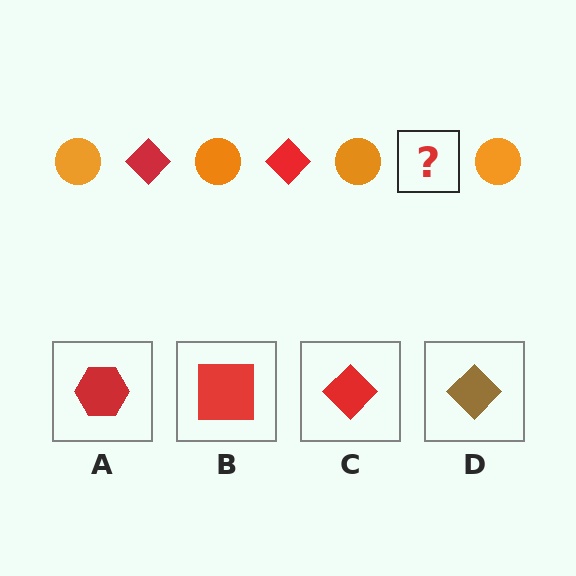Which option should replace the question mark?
Option C.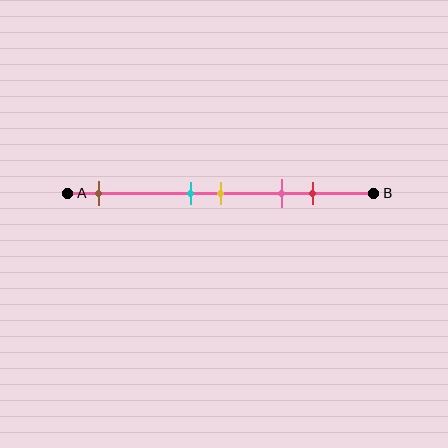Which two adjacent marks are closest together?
The cyan and yellow marks are the closest adjacent pair.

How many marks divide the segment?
There are 5 marks dividing the segment.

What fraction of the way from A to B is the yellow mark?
The yellow mark is approximately 50% (0.5) of the way from A to B.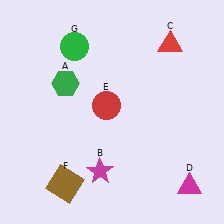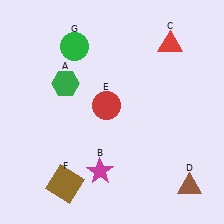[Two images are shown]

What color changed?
The triangle (D) changed from magenta in Image 1 to brown in Image 2.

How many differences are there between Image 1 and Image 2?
There is 1 difference between the two images.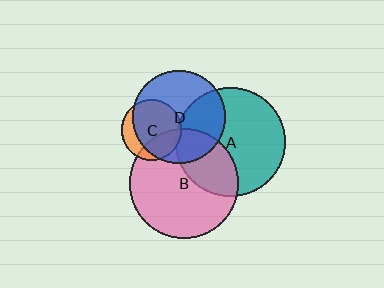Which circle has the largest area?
Circle A (teal).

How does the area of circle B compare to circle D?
Approximately 1.4 times.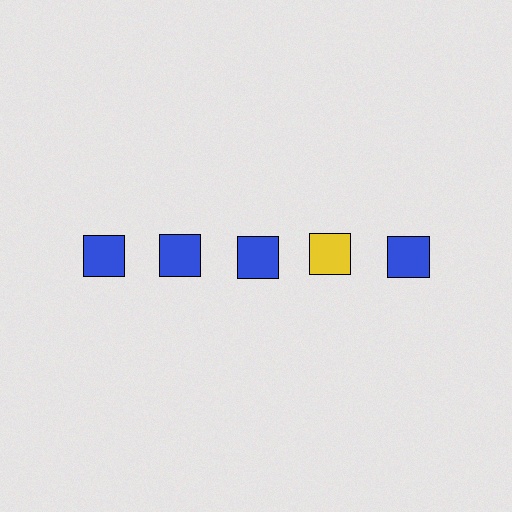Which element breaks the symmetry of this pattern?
The yellow square in the top row, second from right column breaks the symmetry. All other shapes are blue squares.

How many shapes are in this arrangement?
There are 5 shapes arranged in a grid pattern.